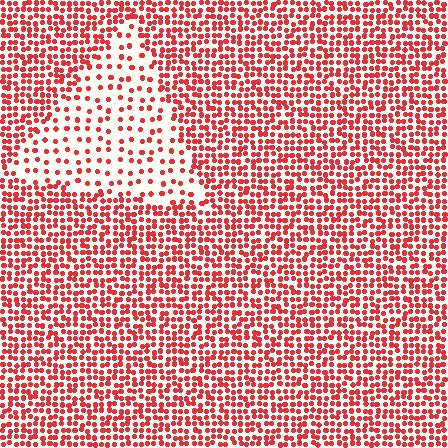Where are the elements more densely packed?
The elements are more densely packed outside the triangle boundary.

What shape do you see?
I see a triangle.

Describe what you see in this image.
The image contains small red elements arranged at two different densities. A triangle-shaped region is visible where the elements are less densely packed than the surrounding area.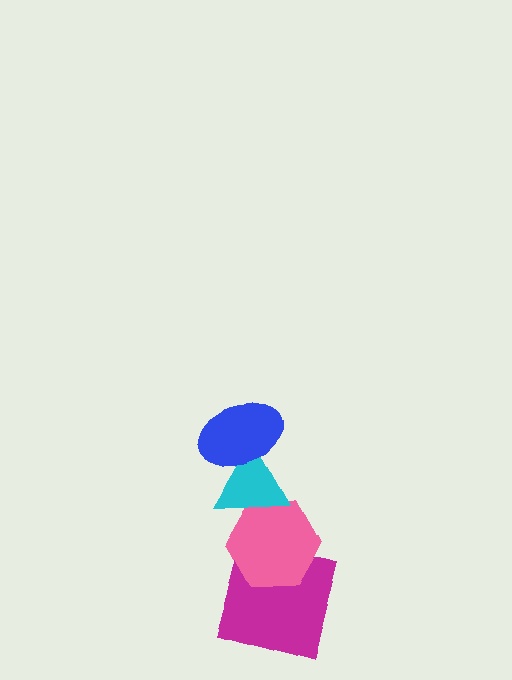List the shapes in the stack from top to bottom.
From top to bottom: the blue ellipse, the cyan triangle, the pink hexagon, the magenta square.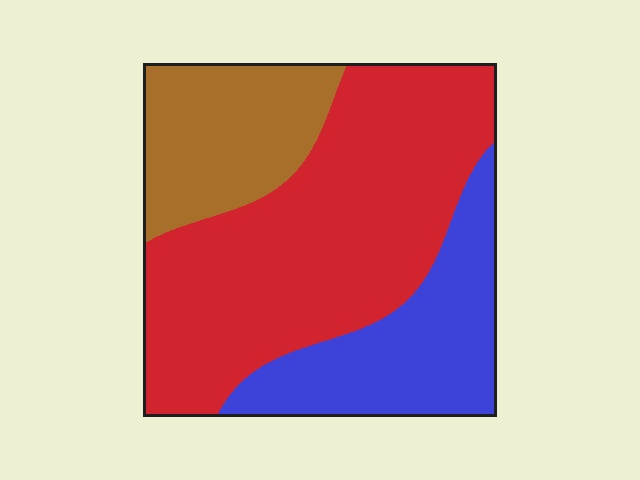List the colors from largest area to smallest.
From largest to smallest: red, blue, brown.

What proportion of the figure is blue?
Blue takes up between a sixth and a third of the figure.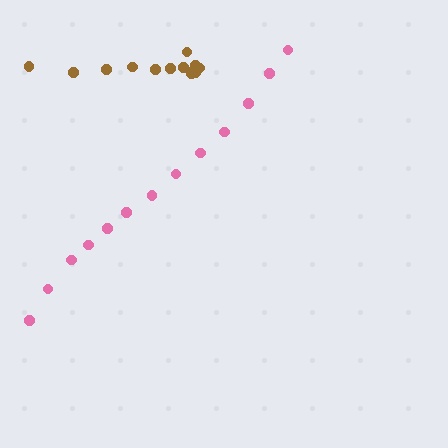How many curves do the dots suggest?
There are 2 distinct paths.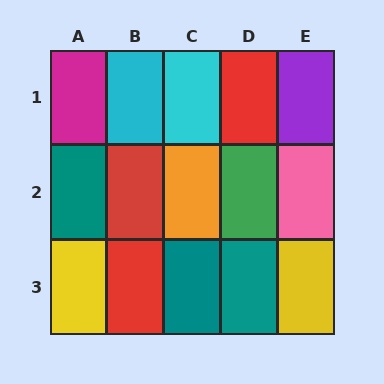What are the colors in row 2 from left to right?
Teal, red, orange, green, pink.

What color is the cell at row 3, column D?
Teal.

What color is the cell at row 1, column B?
Cyan.